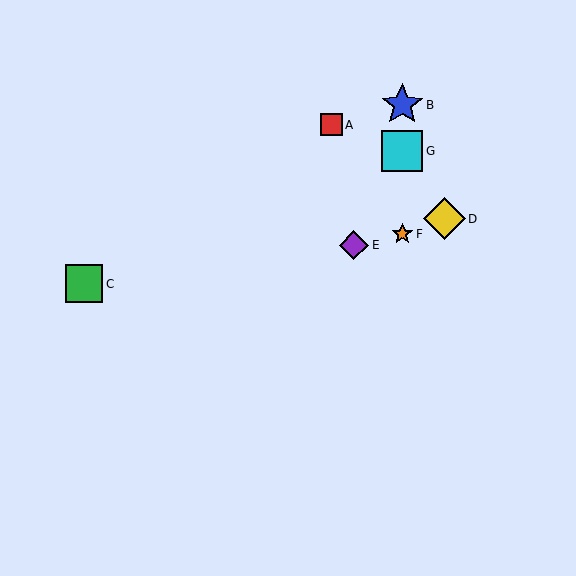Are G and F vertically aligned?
Yes, both are at x≈402.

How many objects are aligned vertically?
3 objects (B, F, G) are aligned vertically.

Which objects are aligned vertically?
Objects B, F, G are aligned vertically.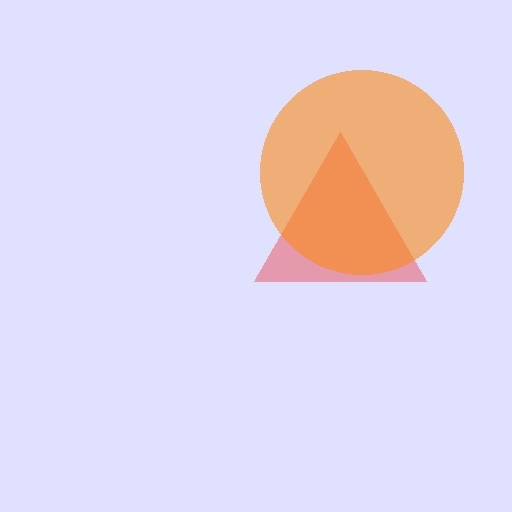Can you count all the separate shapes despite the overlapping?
Yes, there are 2 separate shapes.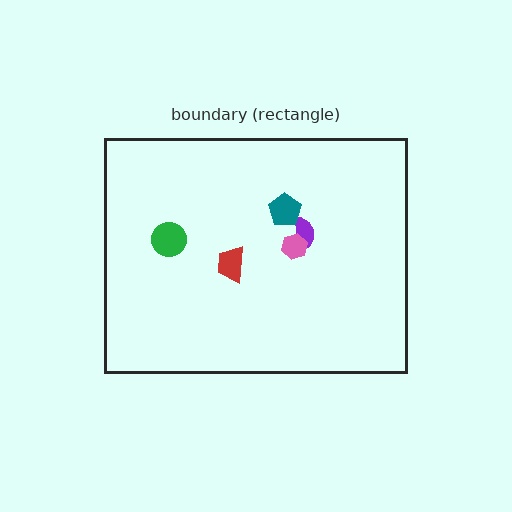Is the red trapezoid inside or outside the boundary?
Inside.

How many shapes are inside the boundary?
5 inside, 0 outside.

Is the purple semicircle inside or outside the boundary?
Inside.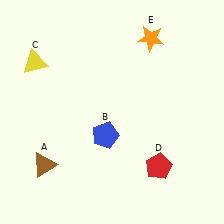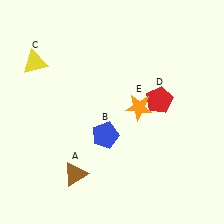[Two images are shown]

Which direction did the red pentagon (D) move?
The red pentagon (D) moved up.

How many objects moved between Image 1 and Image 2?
3 objects moved between the two images.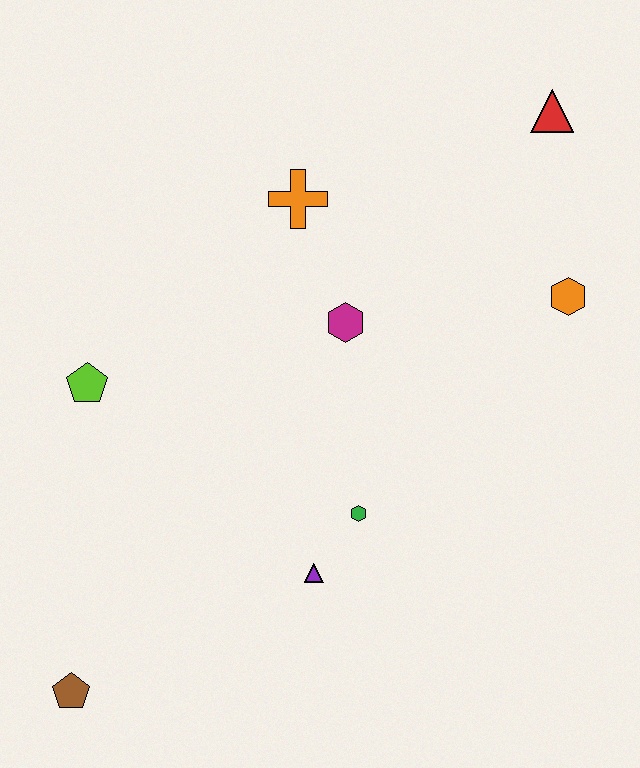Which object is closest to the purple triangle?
The green hexagon is closest to the purple triangle.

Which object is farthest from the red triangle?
The brown pentagon is farthest from the red triangle.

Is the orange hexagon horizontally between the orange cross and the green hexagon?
No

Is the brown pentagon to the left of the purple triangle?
Yes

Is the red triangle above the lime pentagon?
Yes